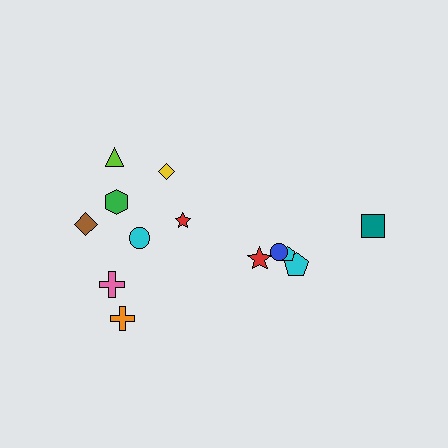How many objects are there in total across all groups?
There are 13 objects.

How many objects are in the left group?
There are 8 objects.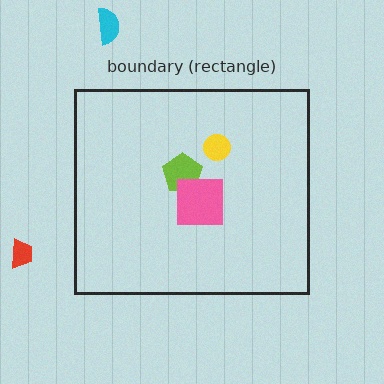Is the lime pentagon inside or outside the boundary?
Inside.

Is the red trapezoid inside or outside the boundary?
Outside.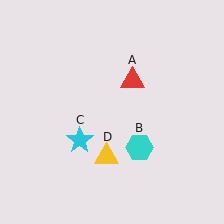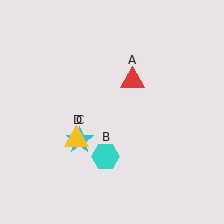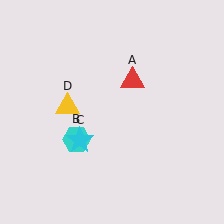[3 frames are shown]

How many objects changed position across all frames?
2 objects changed position: cyan hexagon (object B), yellow triangle (object D).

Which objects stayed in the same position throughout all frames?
Red triangle (object A) and cyan star (object C) remained stationary.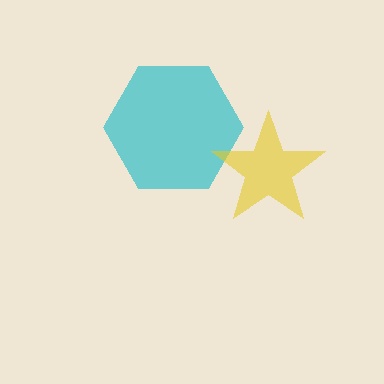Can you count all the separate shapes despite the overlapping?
Yes, there are 2 separate shapes.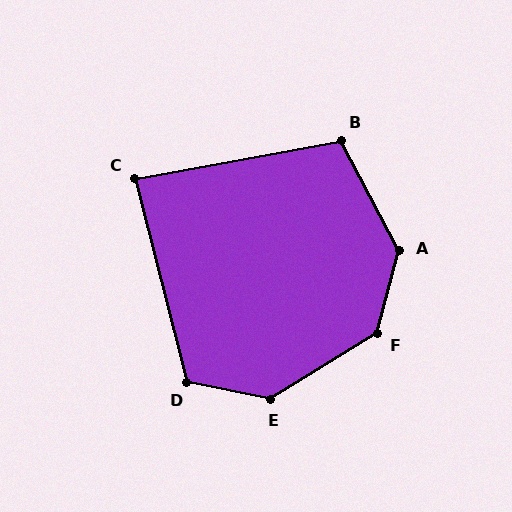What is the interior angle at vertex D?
Approximately 116 degrees (obtuse).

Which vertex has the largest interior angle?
E, at approximately 137 degrees.